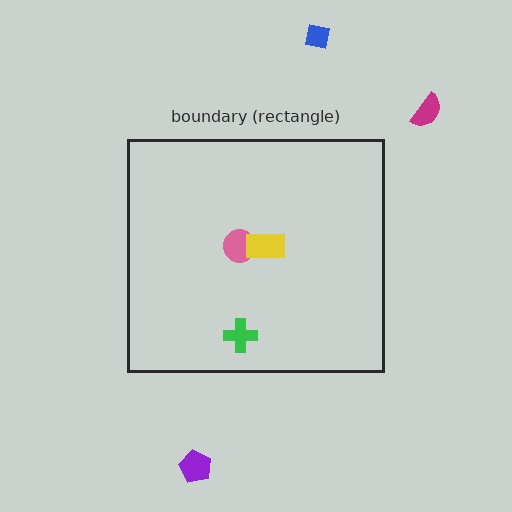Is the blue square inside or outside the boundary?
Outside.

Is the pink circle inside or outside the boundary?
Inside.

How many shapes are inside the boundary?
3 inside, 3 outside.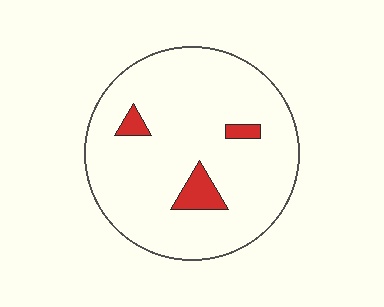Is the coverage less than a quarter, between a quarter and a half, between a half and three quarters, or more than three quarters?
Less than a quarter.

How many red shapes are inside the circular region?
3.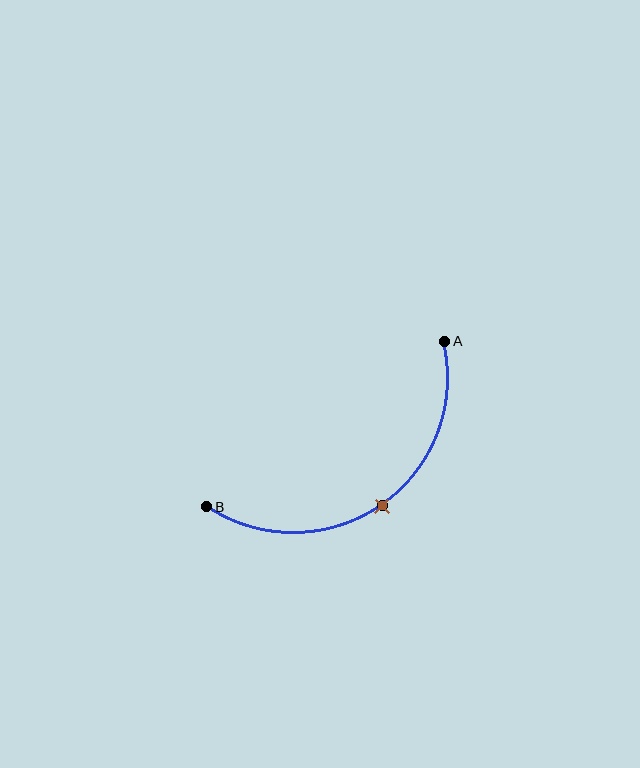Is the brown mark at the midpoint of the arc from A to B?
Yes. The brown mark lies on the arc at equal arc-length from both A and B — it is the arc midpoint.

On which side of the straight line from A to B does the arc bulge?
The arc bulges below and to the right of the straight line connecting A and B.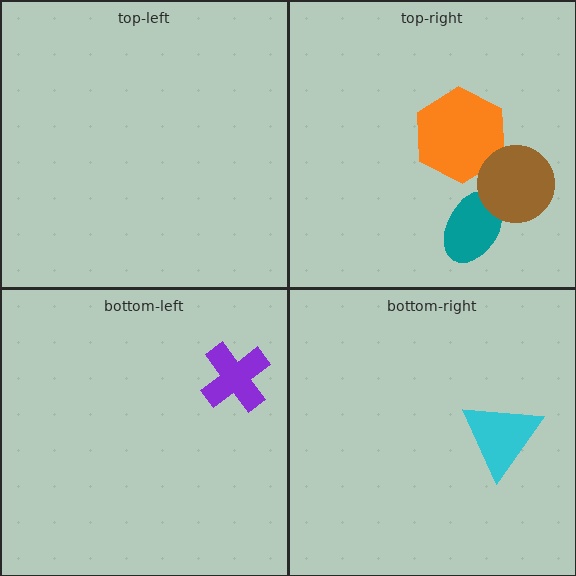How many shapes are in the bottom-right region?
1.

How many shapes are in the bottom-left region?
1.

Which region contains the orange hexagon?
The top-right region.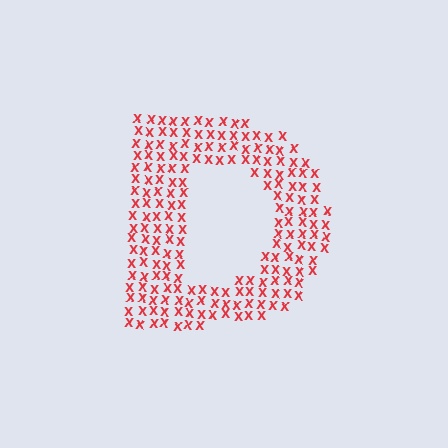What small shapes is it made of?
It is made of small letter X's.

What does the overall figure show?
The overall figure shows the letter D.